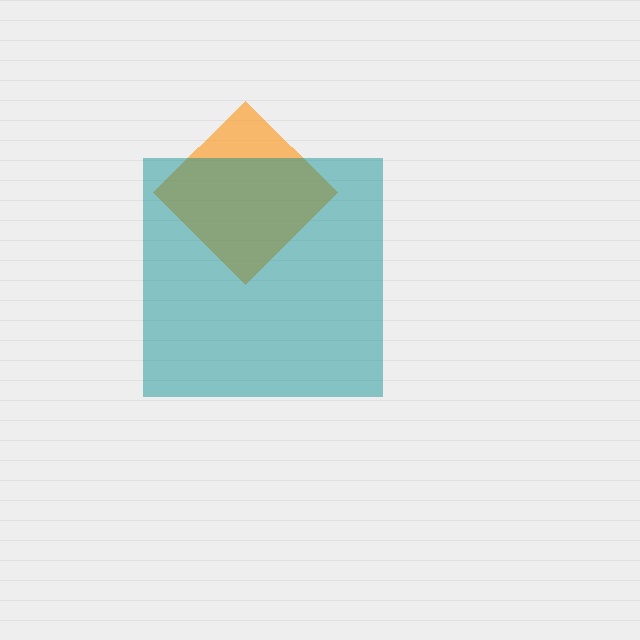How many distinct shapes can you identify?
There are 2 distinct shapes: an orange diamond, a teal square.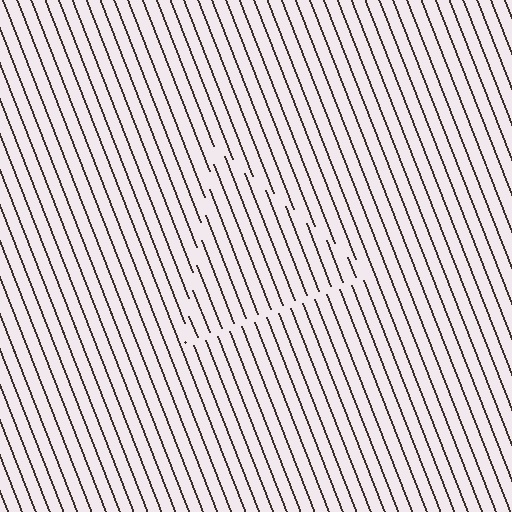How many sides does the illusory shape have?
3 sides — the line-ends trace a triangle.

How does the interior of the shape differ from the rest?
The interior of the shape contains the same grating, shifted by half a period — the contour is defined by the phase discontinuity where line-ends from the inner and outer gratings abut.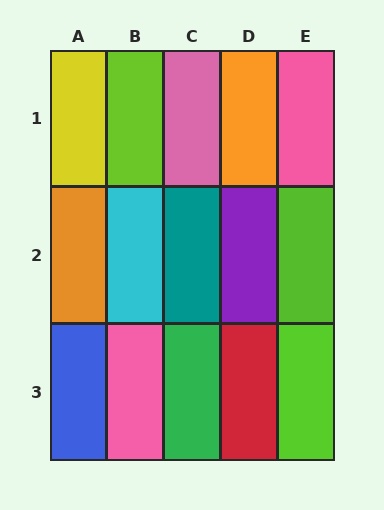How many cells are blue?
1 cell is blue.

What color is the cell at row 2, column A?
Orange.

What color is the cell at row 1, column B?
Lime.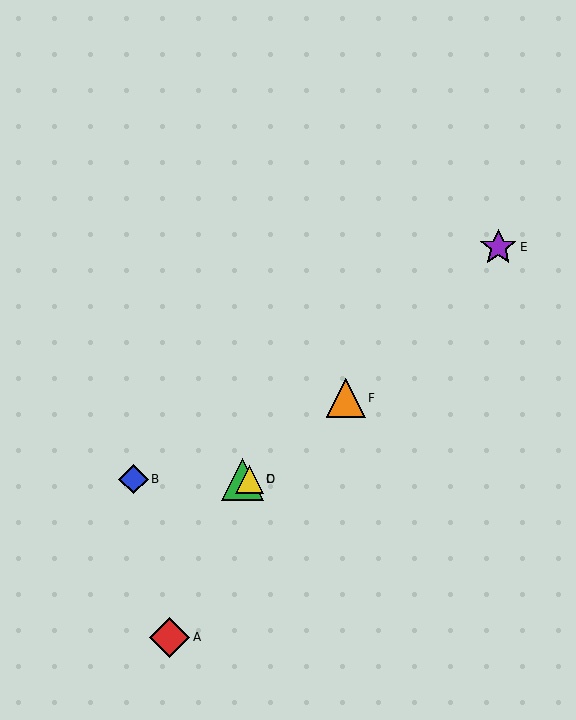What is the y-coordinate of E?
Object E is at y≈247.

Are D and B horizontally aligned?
Yes, both are at y≈479.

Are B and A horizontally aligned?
No, B is at y≈479 and A is at y≈637.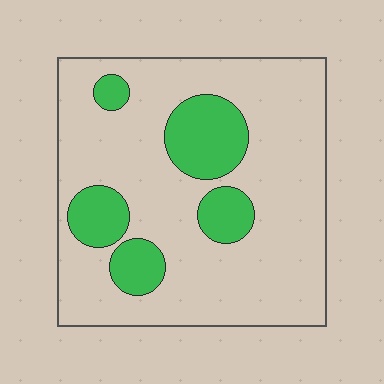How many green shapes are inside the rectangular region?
5.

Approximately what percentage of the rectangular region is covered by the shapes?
Approximately 20%.